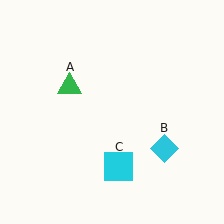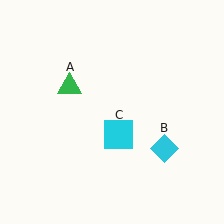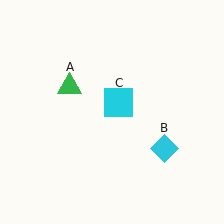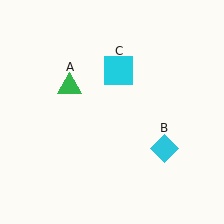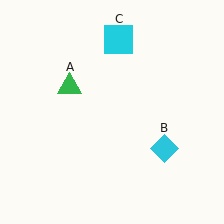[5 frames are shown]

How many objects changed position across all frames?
1 object changed position: cyan square (object C).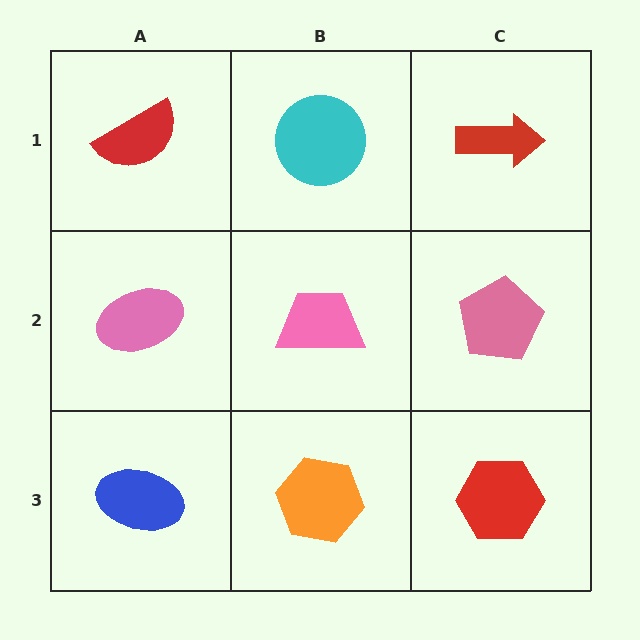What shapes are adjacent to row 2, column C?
A red arrow (row 1, column C), a red hexagon (row 3, column C), a pink trapezoid (row 2, column B).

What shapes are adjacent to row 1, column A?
A pink ellipse (row 2, column A), a cyan circle (row 1, column B).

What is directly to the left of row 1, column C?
A cyan circle.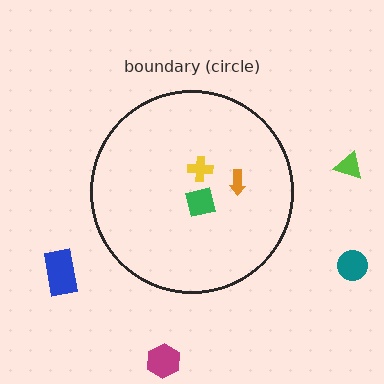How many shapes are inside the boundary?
3 inside, 4 outside.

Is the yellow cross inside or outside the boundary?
Inside.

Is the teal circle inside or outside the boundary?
Outside.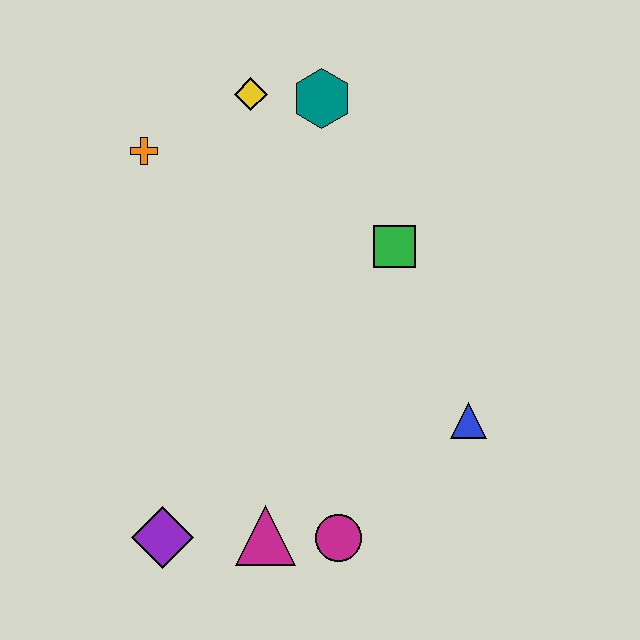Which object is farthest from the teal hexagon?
The purple diamond is farthest from the teal hexagon.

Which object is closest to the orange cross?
The yellow diamond is closest to the orange cross.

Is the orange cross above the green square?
Yes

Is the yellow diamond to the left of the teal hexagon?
Yes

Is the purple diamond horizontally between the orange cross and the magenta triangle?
Yes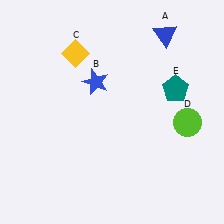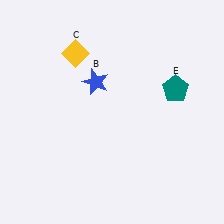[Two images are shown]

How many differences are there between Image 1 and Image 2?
There are 2 differences between the two images.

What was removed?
The lime circle (D), the blue triangle (A) were removed in Image 2.